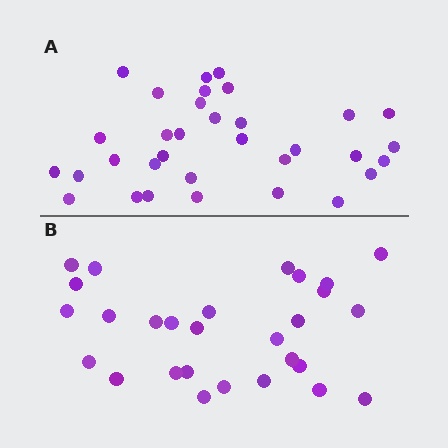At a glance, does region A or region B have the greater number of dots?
Region A (the top region) has more dots.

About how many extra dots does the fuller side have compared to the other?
Region A has about 5 more dots than region B.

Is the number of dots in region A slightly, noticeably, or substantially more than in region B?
Region A has only slightly more — the two regions are fairly close. The ratio is roughly 1.2 to 1.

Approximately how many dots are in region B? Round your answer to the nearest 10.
About 30 dots. (The exact count is 28, which rounds to 30.)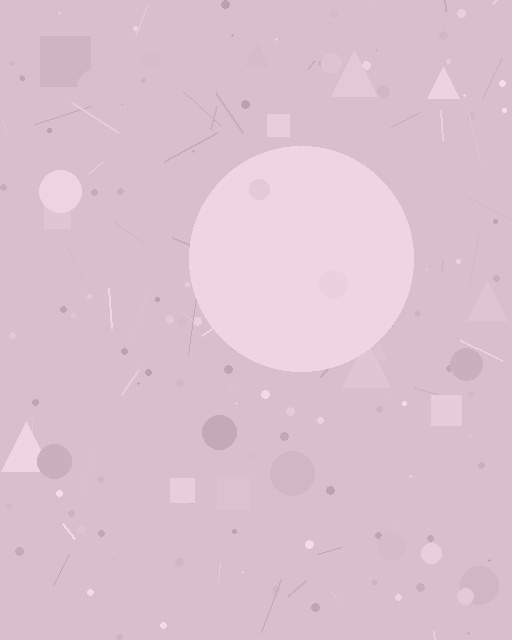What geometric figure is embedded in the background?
A circle is embedded in the background.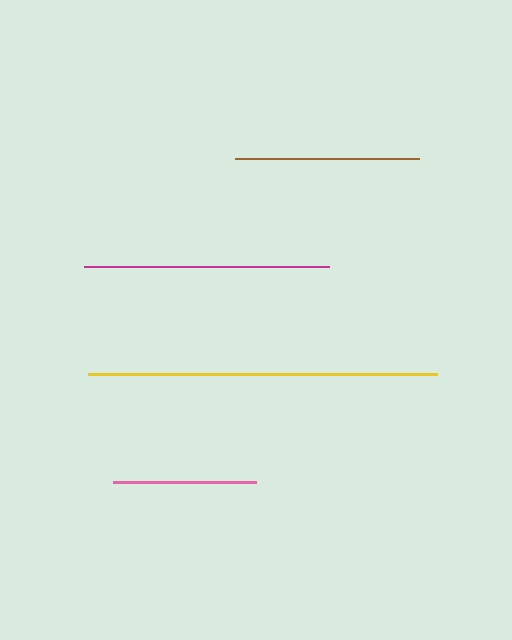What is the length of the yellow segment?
The yellow segment is approximately 349 pixels long.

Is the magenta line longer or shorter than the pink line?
The magenta line is longer than the pink line.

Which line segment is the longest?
The yellow line is the longest at approximately 349 pixels.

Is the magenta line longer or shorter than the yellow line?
The yellow line is longer than the magenta line.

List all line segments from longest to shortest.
From longest to shortest: yellow, magenta, brown, pink.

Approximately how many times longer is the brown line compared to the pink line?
The brown line is approximately 1.3 times the length of the pink line.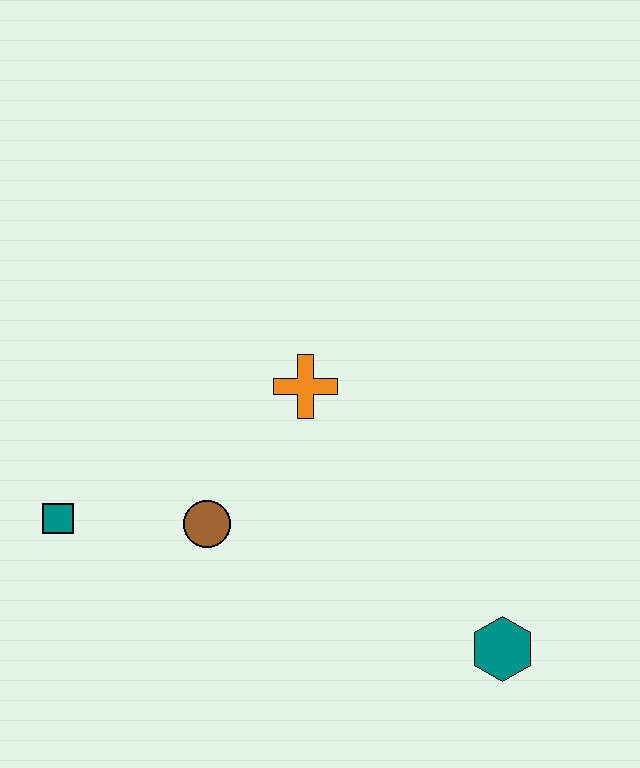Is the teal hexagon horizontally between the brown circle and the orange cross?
No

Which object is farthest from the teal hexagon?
The teal square is farthest from the teal hexagon.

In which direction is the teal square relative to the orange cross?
The teal square is to the left of the orange cross.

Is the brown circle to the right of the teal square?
Yes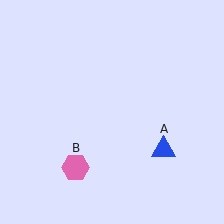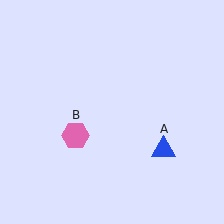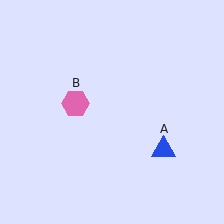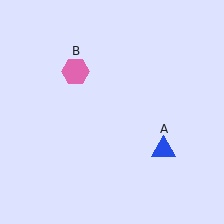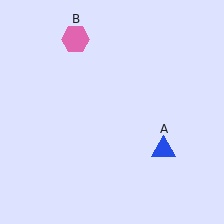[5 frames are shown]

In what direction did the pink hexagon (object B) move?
The pink hexagon (object B) moved up.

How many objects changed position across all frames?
1 object changed position: pink hexagon (object B).